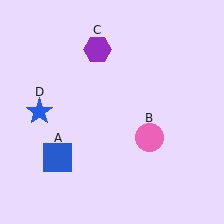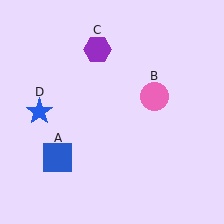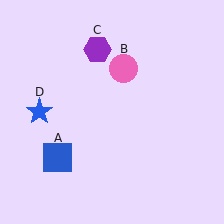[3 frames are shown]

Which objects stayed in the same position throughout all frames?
Blue square (object A) and purple hexagon (object C) and blue star (object D) remained stationary.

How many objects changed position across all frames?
1 object changed position: pink circle (object B).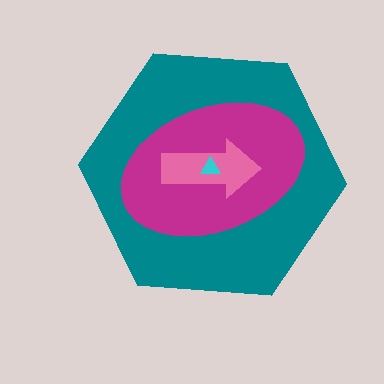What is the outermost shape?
The teal hexagon.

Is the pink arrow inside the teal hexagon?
Yes.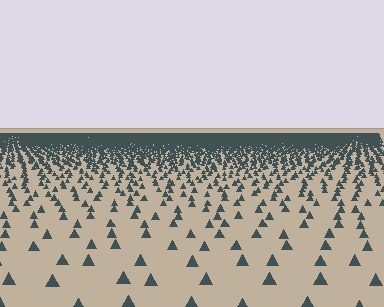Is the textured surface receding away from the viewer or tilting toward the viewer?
The surface is receding away from the viewer. Texture elements get smaller and denser toward the top.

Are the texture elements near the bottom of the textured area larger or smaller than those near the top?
Larger. Near the bottom, elements are closer to the viewer and appear at a bigger on-screen size.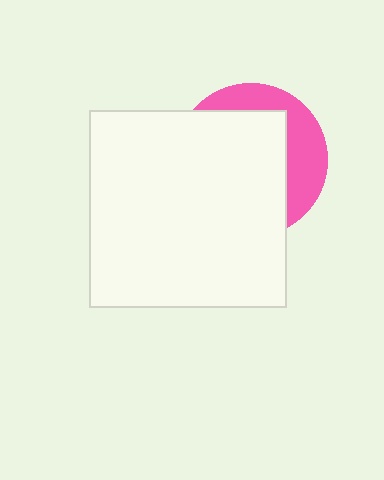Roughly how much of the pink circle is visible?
A small part of it is visible (roughly 31%).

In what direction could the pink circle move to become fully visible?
The pink circle could move toward the upper-right. That would shift it out from behind the white square entirely.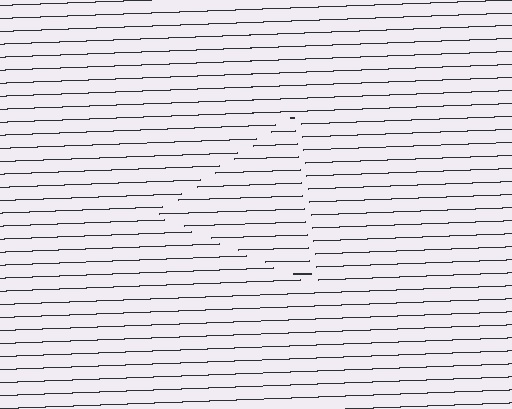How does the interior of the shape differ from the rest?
The interior of the shape contains the same grating, shifted by half a period — the contour is defined by the phase discontinuity where line-ends from the inner and outer gratings abut.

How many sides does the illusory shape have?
3 sides — the line-ends trace a triangle.